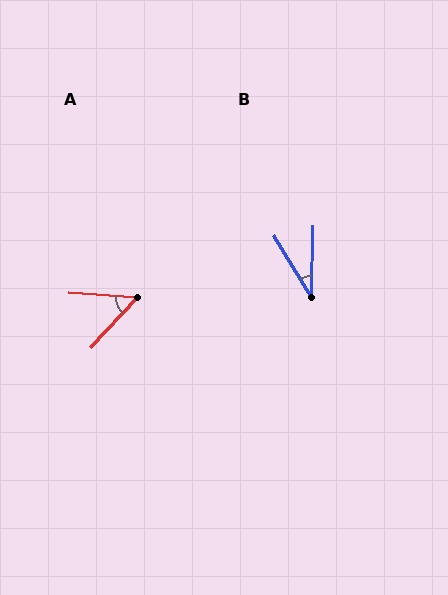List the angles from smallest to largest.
B (32°), A (51°).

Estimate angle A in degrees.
Approximately 51 degrees.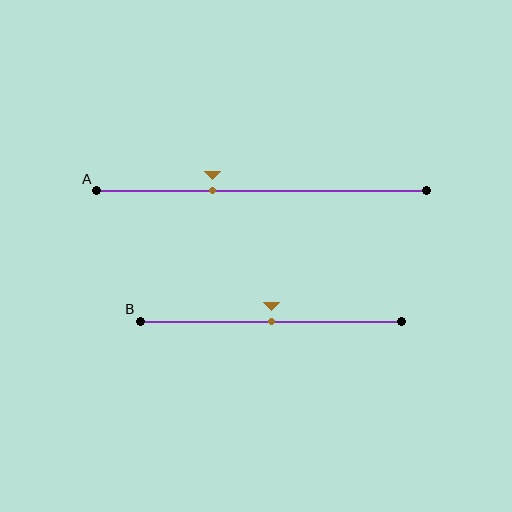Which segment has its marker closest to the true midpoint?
Segment B has its marker closest to the true midpoint.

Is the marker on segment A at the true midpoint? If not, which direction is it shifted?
No, the marker on segment A is shifted to the left by about 15% of the segment length.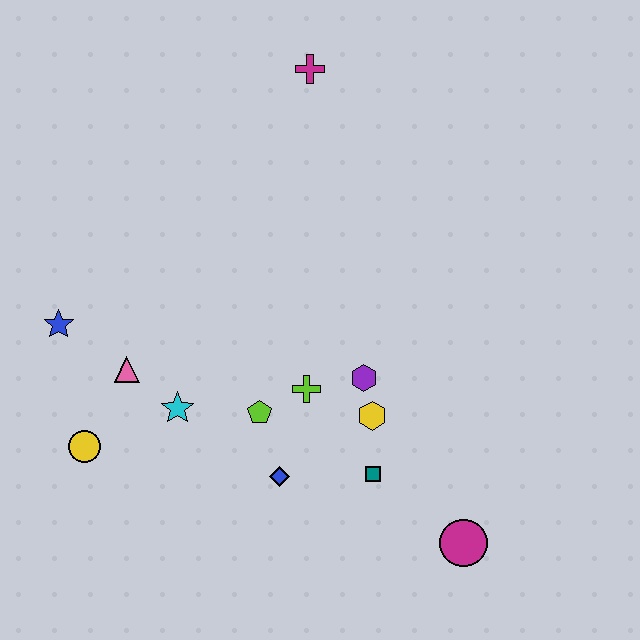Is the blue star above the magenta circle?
Yes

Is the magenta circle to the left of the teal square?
No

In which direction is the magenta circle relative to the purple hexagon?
The magenta circle is below the purple hexagon.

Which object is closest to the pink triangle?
The cyan star is closest to the pink triangle.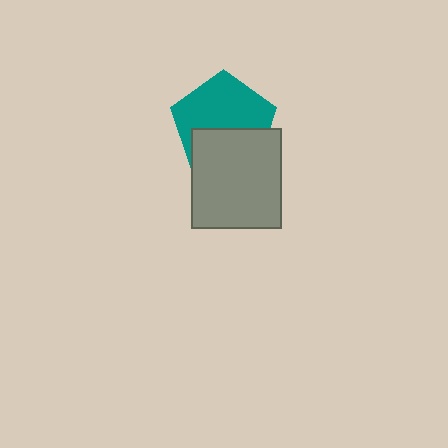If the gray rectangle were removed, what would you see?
You would see the complete teal pentagon.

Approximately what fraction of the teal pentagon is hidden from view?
Roughly 41% of the teal pentagon is hidden behind the gray rectangle.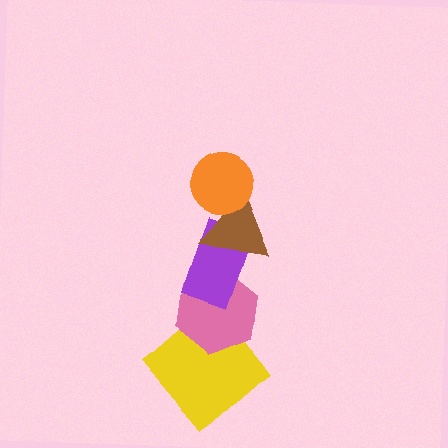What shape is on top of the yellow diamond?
The pink hexagon is on top of the yellow diamond.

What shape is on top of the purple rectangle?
The brown triangle is on top of the purple rectangle.